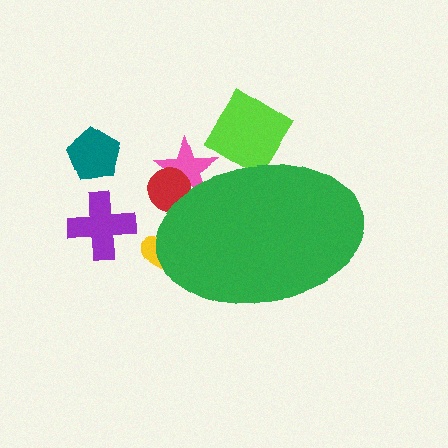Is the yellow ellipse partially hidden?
Yes, the yellow ellipse is partially hidden behind the green ellipse.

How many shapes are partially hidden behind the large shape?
4 shapes are partially hidden.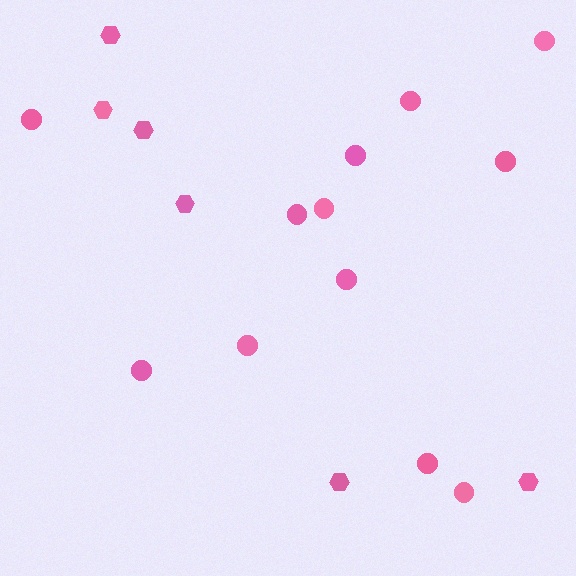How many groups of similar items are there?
There are 2 groups: one group of circles (12) and one group of hexagons (6).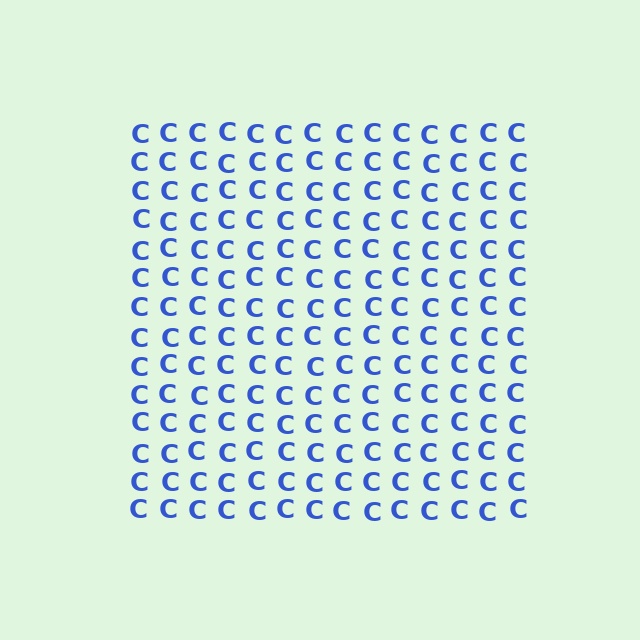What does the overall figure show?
The overall figure shows a square.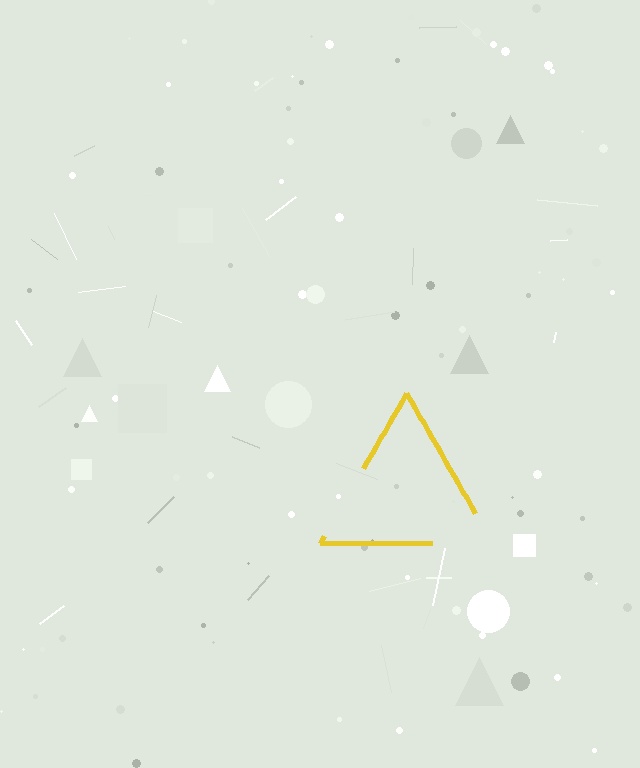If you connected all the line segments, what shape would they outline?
They would outline a triangle.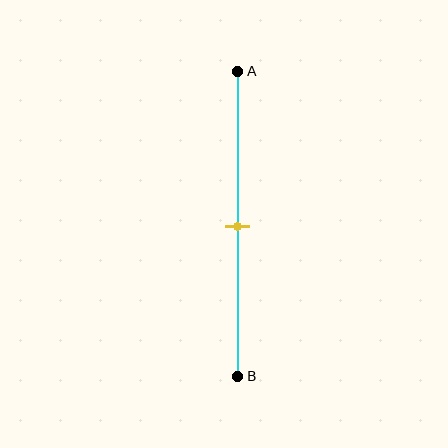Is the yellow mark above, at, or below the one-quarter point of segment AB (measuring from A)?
The yellow mark is below the one-quarter point of segment AB.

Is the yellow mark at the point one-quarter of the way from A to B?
No, the mark is at about 50% from A, not at the 25% one-quarter point.